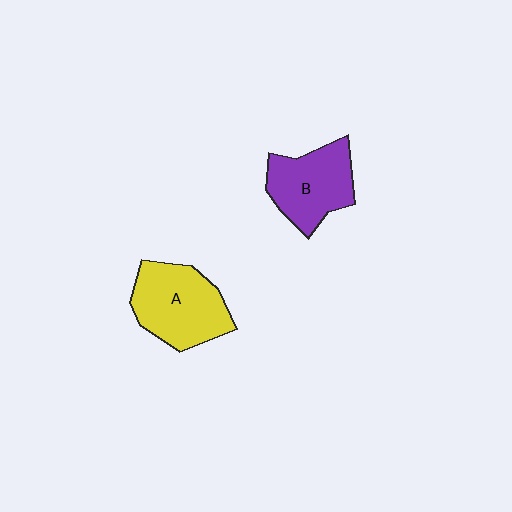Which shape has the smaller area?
Shape B (purple).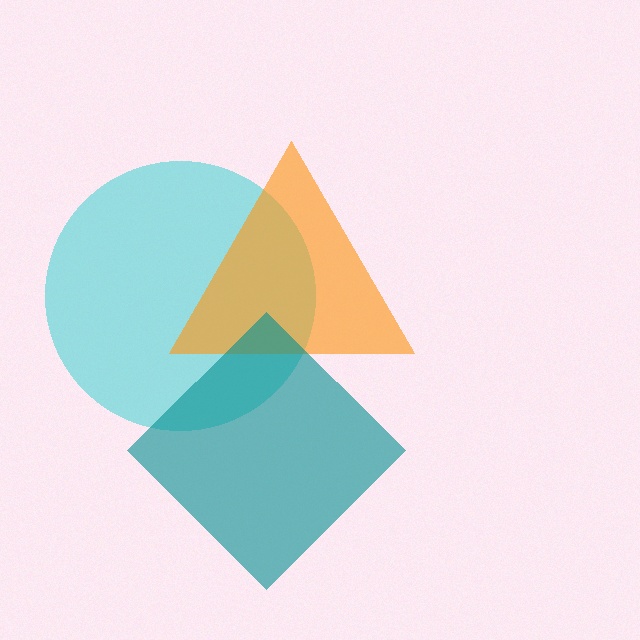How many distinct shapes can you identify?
There are 3 distinct shapes: a cyan circle, an orange triangle, a teal diamond.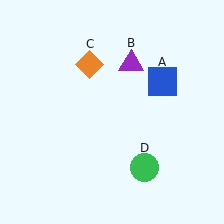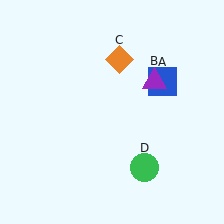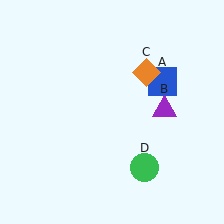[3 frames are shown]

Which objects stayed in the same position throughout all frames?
Blue square (object A) and green circle (object D) remained stationary.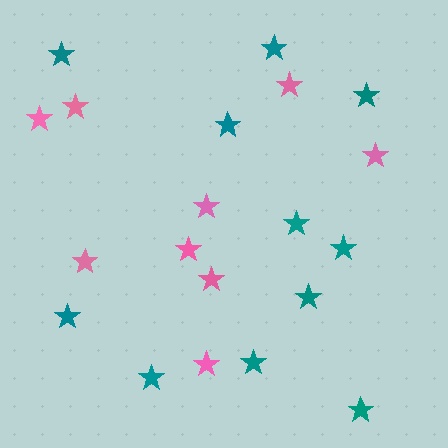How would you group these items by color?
There are 2 groups: one group of teal stars (11) and one group of pink stars (9).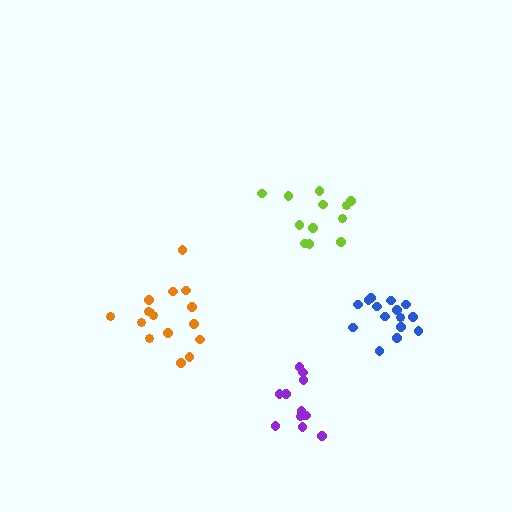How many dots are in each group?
Group 1: 11 dots, Group 2: 16 dots, Group 3: 15 dots, Group 4: 12 dots (54 total).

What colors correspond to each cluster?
The clusters are colored: purple, orange, blue, lime.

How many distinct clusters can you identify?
There are 4 distinct clusters.